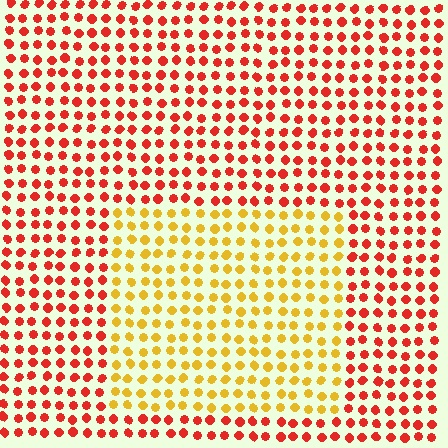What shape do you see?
I see a rectangle.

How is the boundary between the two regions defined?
The boundary is defined purely by a slight shift in hue (about 45 degrees). Spacing, size, and orientation are identical on both sides.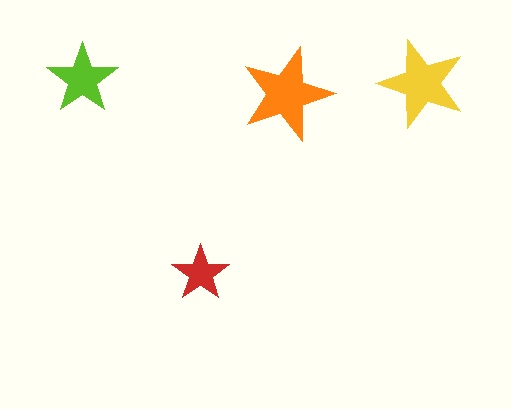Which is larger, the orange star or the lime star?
The orange one.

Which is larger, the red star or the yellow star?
The yellow one.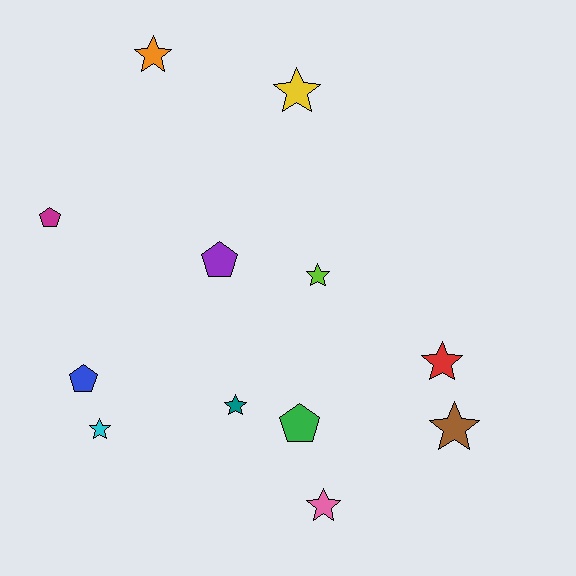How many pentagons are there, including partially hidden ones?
There are 4 pentagons.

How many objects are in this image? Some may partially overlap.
There are 12 objects.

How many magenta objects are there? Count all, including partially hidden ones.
There is 1 magenta object.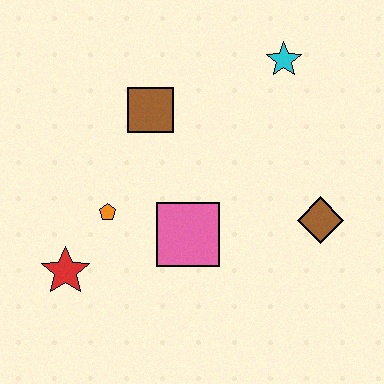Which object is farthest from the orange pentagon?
The cyan star is farthest from the orange pentagon.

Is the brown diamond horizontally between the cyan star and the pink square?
No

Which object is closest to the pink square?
The orange pentagon is closest to the pink square.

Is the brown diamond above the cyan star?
No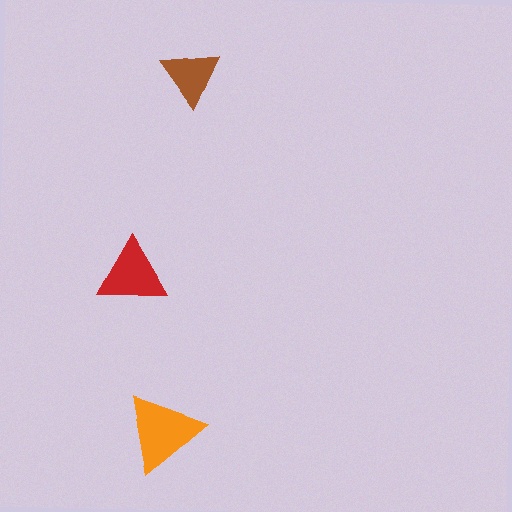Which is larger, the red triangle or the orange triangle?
The orange one.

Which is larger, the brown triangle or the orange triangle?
The orange one.